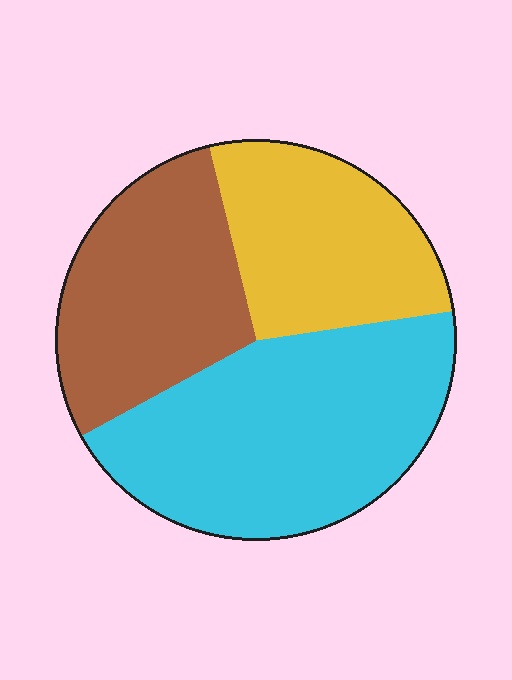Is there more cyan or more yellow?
Cyan.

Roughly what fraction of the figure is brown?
Brown takes up between a quarter and a half of the figure.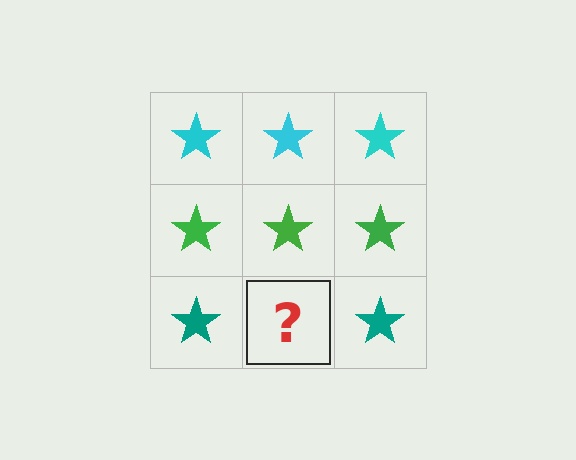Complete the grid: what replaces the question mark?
The question mark should be replaced with a teal star.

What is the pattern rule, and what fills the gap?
The rule is that each row has a consistent color. The gap should be filled with a teal star.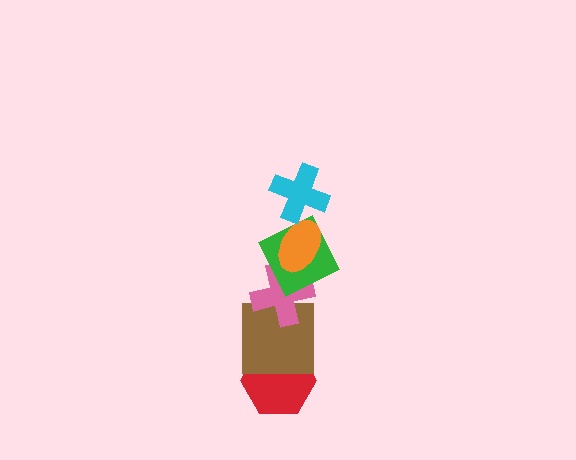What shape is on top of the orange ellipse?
The cyan cross is on top of the orange ellipse.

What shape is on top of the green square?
The orange ellipse is on top of the green square.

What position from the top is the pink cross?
The pink cross is 4th from the top.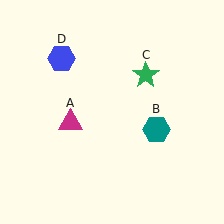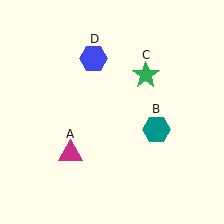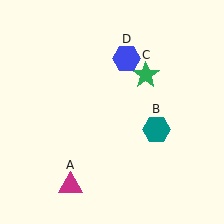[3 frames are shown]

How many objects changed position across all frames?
2 objects changed position: magenta triangle (object A), blue hexagon (object D).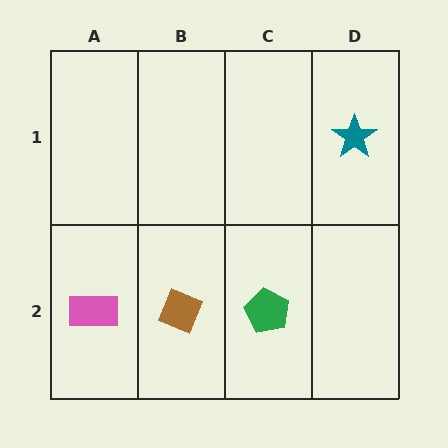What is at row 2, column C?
A green pentagon.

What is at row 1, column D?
A teal star.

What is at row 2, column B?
A brown diamond.